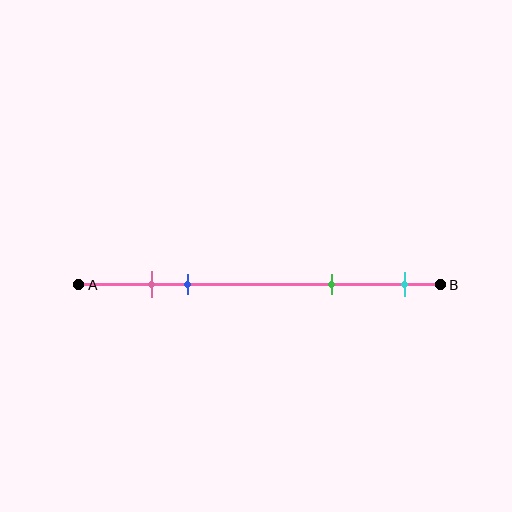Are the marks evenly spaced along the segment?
No, the marks are not evenly spaced.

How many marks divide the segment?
There are 4 marks dividing the segment.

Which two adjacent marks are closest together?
The pink and blue marks are the closest adjacent pair.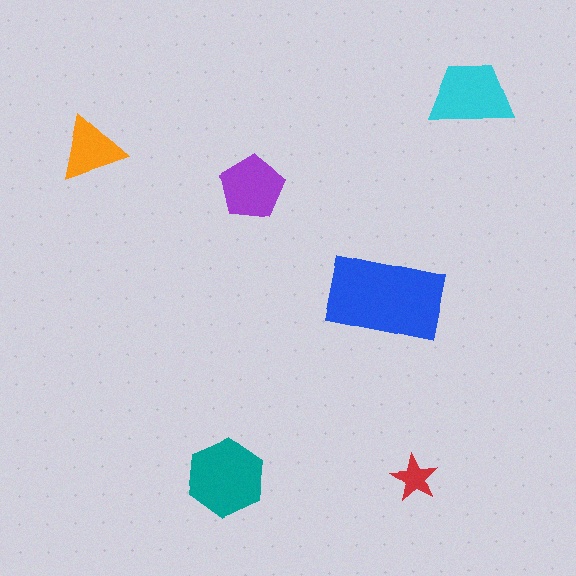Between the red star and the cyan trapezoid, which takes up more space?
The cyan trapezoid.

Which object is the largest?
The blue rectangle.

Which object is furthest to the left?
The orange triangle is leftmost.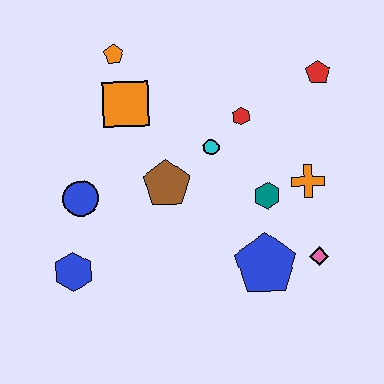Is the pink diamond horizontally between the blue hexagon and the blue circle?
No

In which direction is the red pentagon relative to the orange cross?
The red pentagon is above the orange cross.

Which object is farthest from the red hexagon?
The blue hexagon is farthest from the red hexagon.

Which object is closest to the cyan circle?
The red hexagon is closest to the cyan circle.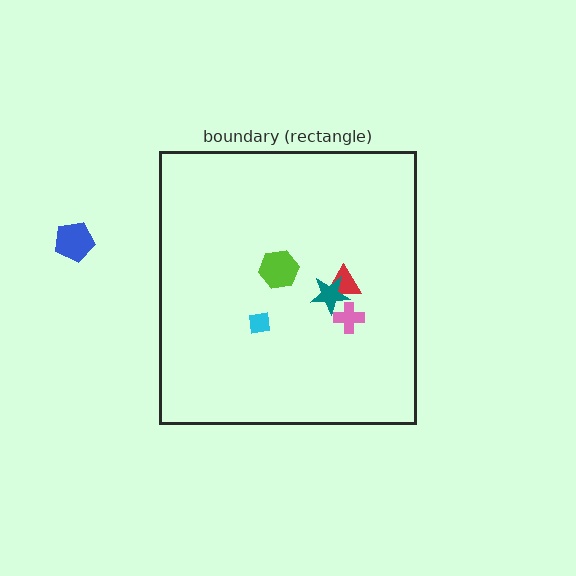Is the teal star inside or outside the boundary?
Inside.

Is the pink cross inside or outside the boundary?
Inside.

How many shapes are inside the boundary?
5 inside, 1 outside.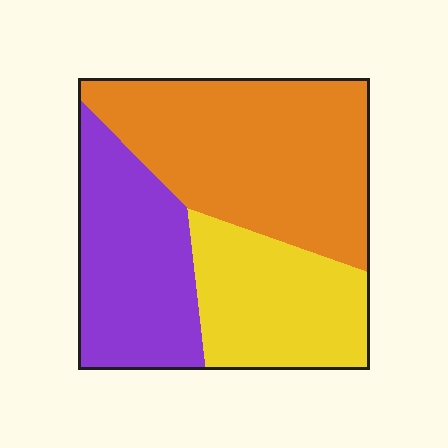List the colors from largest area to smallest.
From largest to smallest: orange, purple, yellow.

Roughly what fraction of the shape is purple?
Purple covers roughly 30% of the shape.